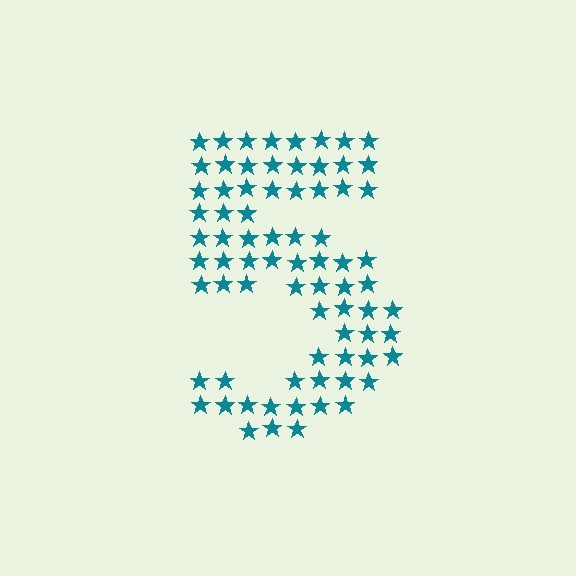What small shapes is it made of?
It is made of small stars.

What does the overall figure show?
The overall figure shows the digit 5.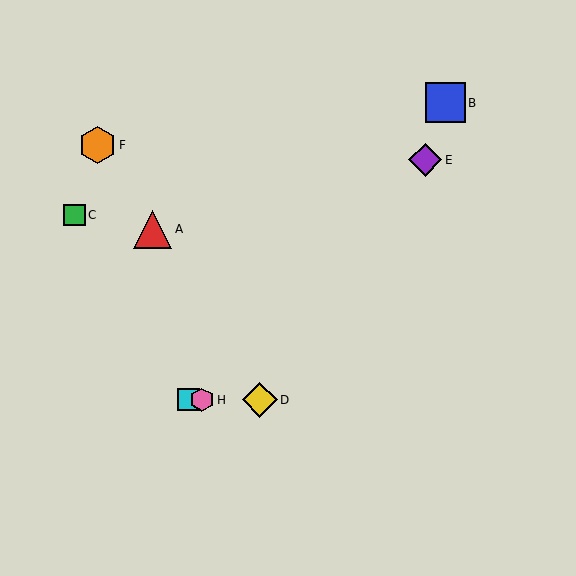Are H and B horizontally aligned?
No, H is at y≈400 and B is at y≈103.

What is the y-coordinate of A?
Object A is at y≈229.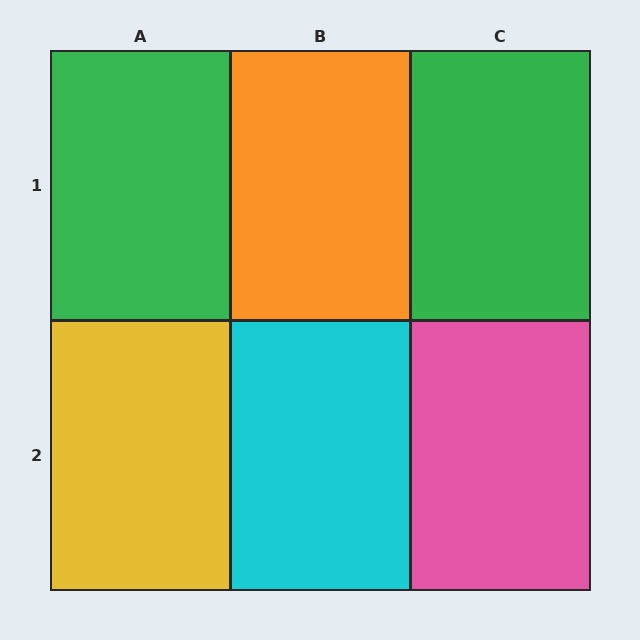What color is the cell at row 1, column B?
Orange.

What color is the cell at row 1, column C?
Green.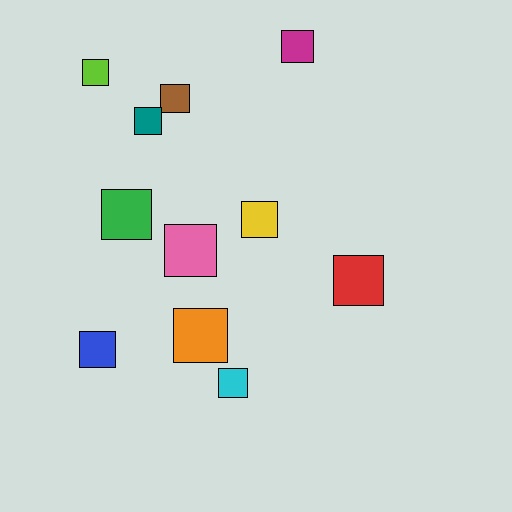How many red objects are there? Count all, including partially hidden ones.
There is 1 red object.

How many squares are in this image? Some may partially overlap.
There are 11 squares.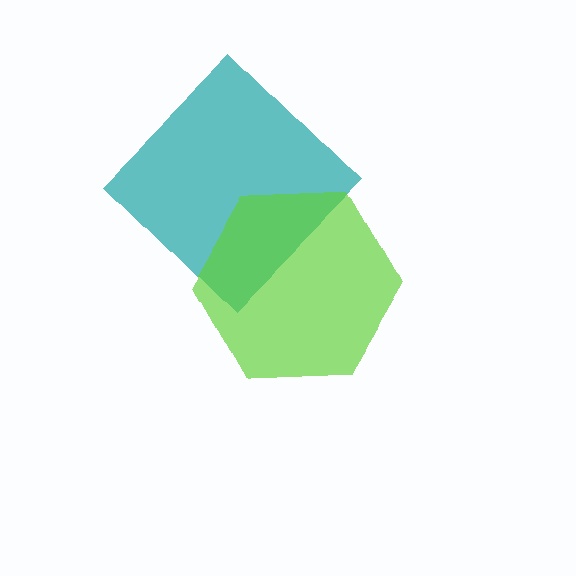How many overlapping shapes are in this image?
There are 2 overlapping shapes in the image.